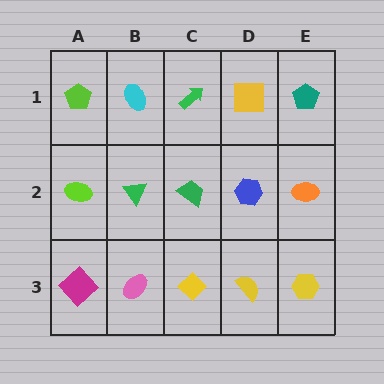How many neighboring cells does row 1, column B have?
3.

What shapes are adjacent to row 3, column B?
A green triangle (row 2, column B), a magenta diamond (row 3, column A), a yellow diamond (row 3, column C).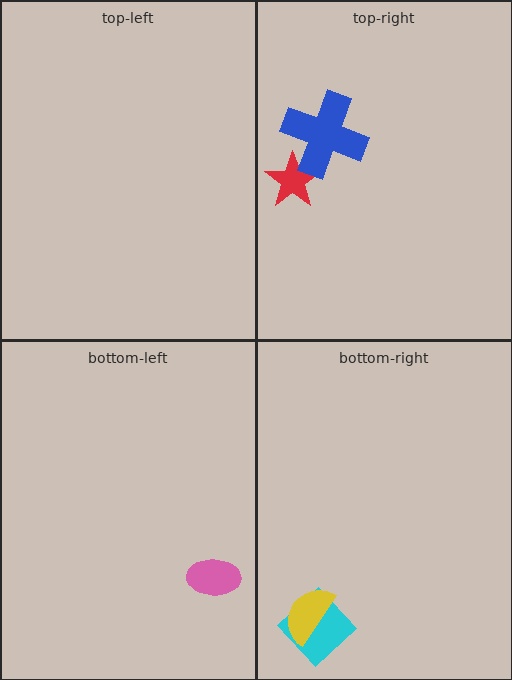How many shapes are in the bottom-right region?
2.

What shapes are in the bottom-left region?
The pink ellipse.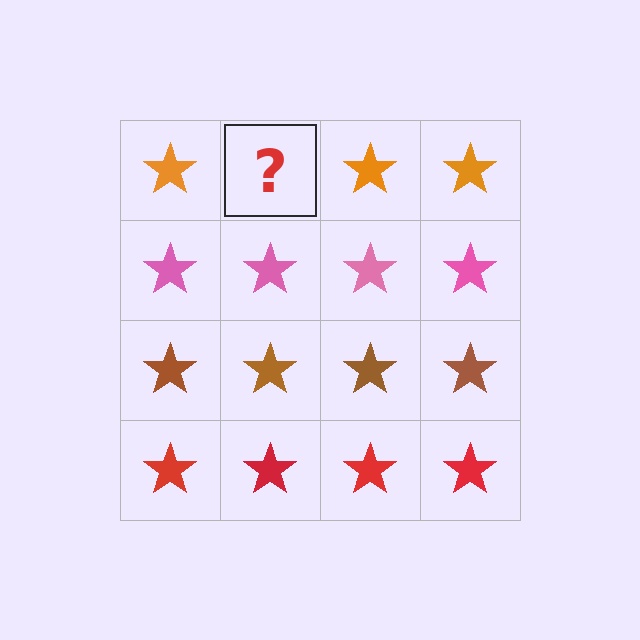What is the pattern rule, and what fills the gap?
The rule is that each row has a consistent color. The gap should be filled with an orange star.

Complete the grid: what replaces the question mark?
The question mark should be replaced with an orange star.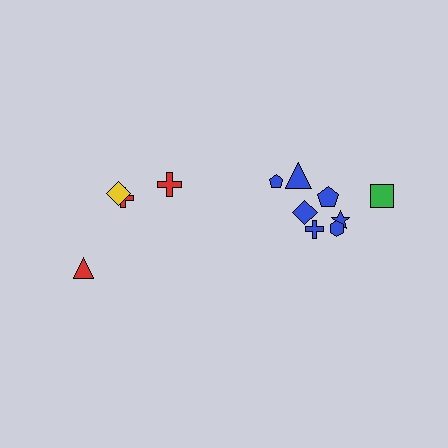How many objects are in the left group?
There are 4 objects.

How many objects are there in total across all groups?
There are 12 objects.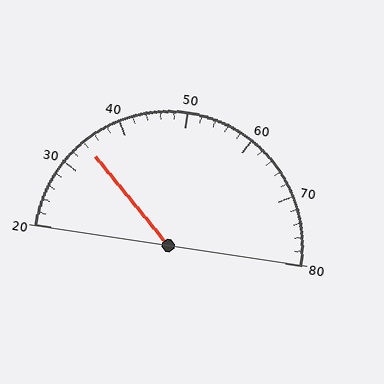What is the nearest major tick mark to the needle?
The nearest major tick mark is 30.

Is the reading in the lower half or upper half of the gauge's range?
The reading is in the lower half of the range (20 to 80).